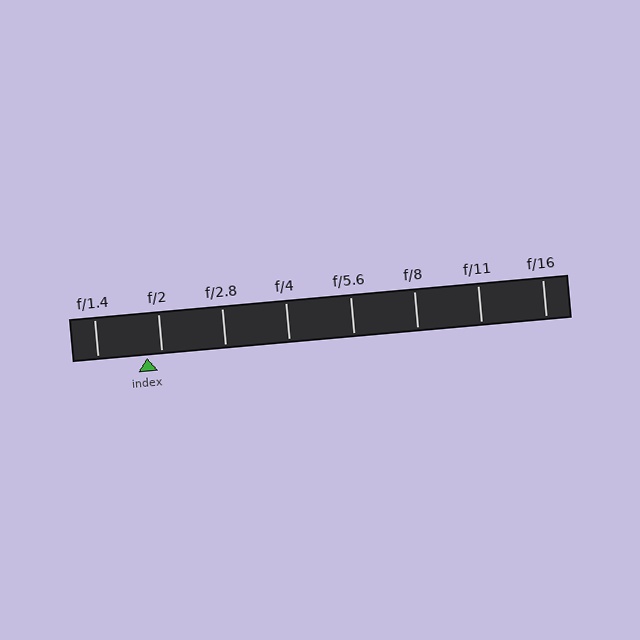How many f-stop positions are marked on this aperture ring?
There are 8 f-stop positions marked.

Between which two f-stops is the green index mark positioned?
The index mark is between f/1.4 and f/2.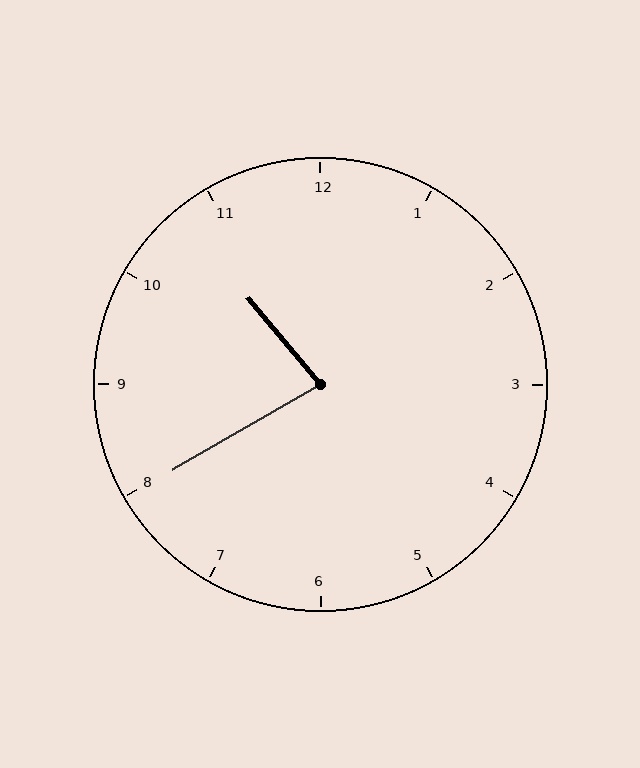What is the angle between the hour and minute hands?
Approximately 80 degrees.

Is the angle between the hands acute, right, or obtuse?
It is acute.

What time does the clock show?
10:40.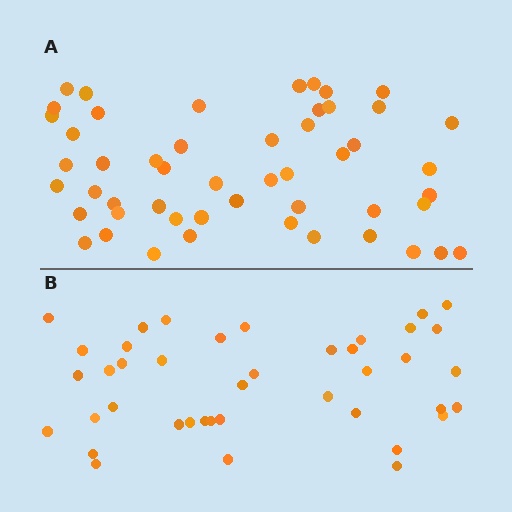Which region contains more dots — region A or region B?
Region A (the top region) has more dots.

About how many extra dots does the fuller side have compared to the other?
Region A has roughly 10 or so more dots than region B.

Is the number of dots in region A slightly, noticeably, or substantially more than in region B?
Region A has only slightly more — the two regions are fairly close. The ratio is roughly 1.2 to 1.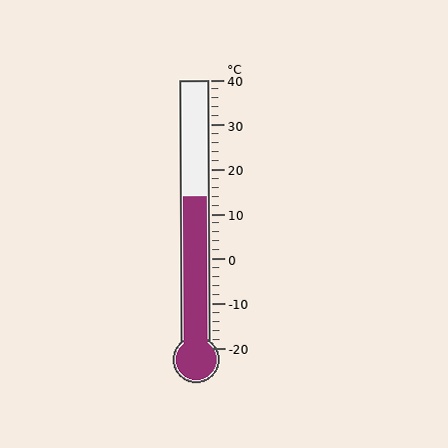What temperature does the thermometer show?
The thermometer shows approximately 14°C.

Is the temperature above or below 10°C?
The temperature is above 10°C.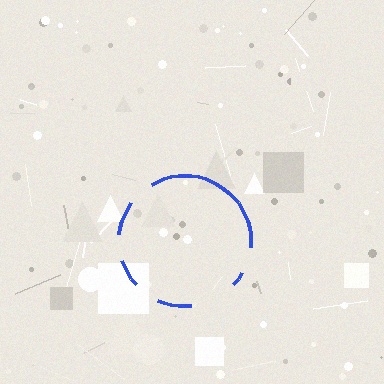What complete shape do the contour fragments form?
The contour fragments form a circle.